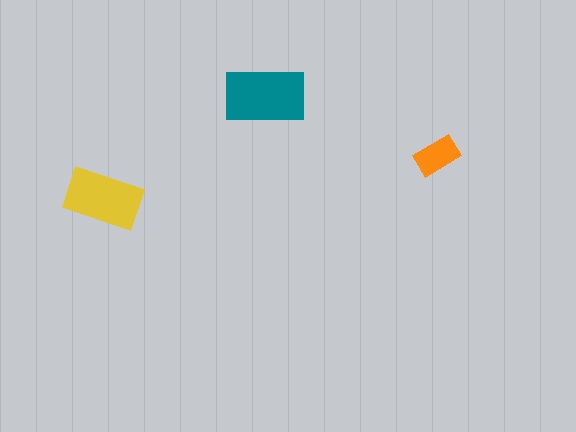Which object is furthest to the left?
The yellow rectangle is leftmost.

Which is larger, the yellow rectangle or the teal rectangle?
The teal one.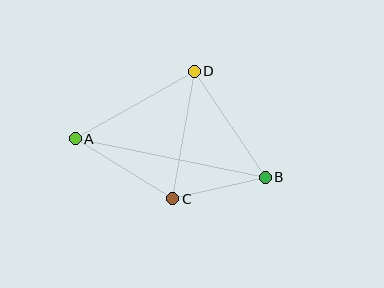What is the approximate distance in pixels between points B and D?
The distance between B and D is approximately 128 pixels.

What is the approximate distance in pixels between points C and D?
The distance between C and D is approximately 130 pixels.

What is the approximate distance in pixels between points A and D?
The distance between A and D is approximately 137 pixels.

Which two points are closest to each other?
Points B and C are closest to each other.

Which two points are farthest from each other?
Points A and B are farthest from each other.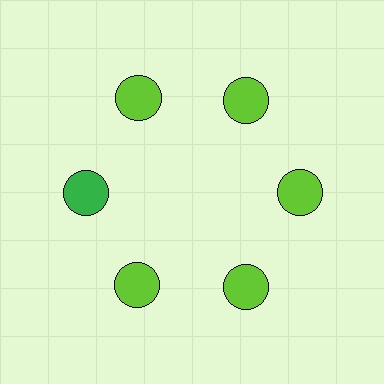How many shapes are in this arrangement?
There are 6 shapes arranged in a ring pattern.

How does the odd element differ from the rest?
It has a different color: green instead of lime.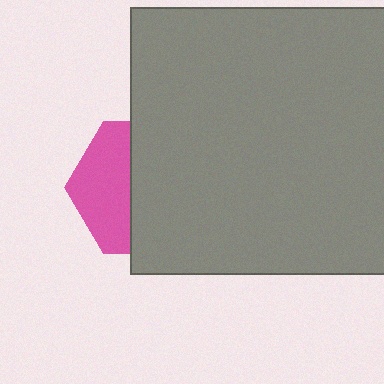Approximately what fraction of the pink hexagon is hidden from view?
Roughly 60% of the pink hexagon is hidden behind the gray square.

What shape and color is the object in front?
The object in front is a gray square.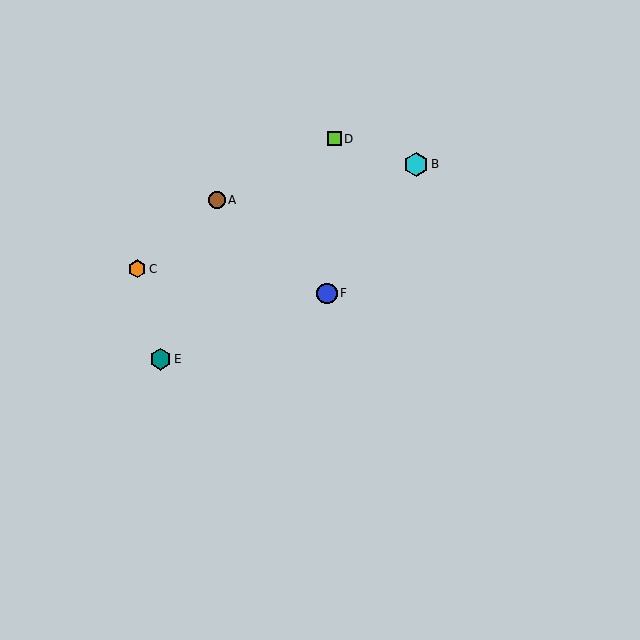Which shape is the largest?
The cyan hexagon (labeled B) is the largest.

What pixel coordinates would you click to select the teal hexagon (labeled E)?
Click at (160, 359) to select the teal hexagon E.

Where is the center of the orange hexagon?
The center of the orange hexagon is at (137, 269).